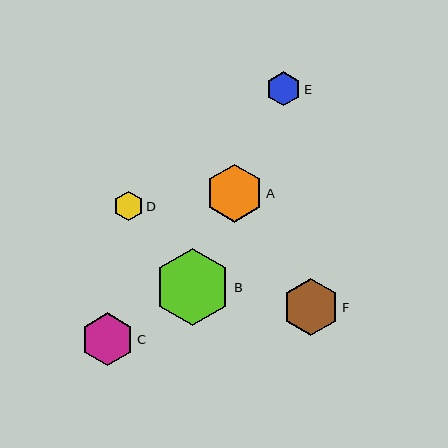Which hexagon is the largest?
Hexagon B is the largest with a size of approximately 76 pixels.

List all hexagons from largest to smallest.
From largest to smallest: B, A, F, C, E, D.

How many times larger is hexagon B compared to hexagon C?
Hexagon B is approximately 1.4 times the size of hexagon C.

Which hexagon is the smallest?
Hexagon D is the smallest with a size of approximately 29 pixels.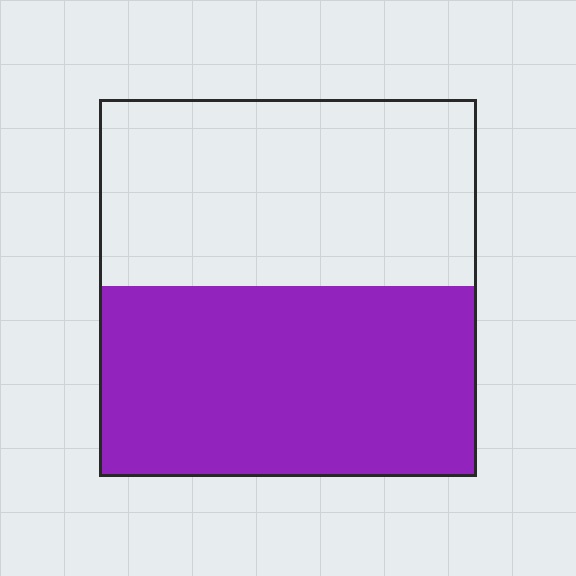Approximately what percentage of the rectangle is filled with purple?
Approximately 50%.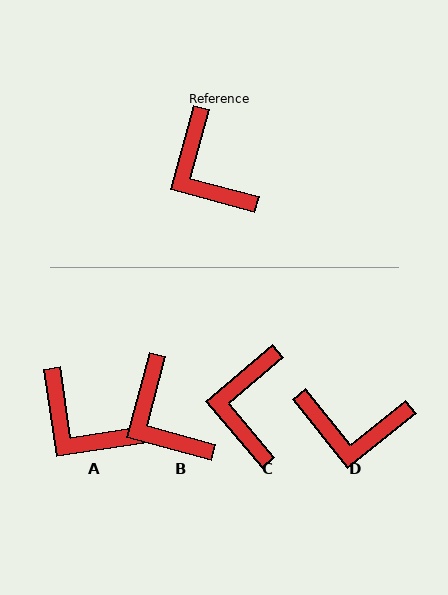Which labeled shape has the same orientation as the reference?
B.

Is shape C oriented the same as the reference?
No, it is off by about 35 degrees.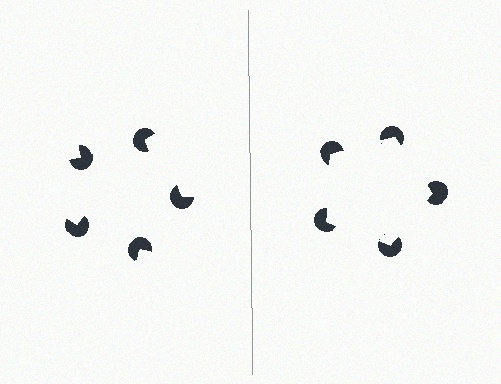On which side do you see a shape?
An illusory pentagon appears on the right side. On the left side the wedge cuts are rotated, so no coherent shape forms.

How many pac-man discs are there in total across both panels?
10 — 5 on each side.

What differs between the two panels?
The pac-man discs are positioned identically on both sides; only the wedge orientations differ. On the right they align to a pentagon; on the left they are misaligned.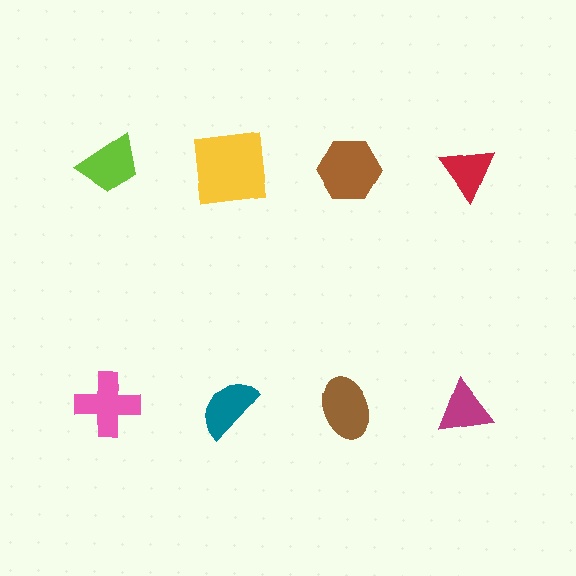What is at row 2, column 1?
A pink cross.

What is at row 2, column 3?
A brown ellipse.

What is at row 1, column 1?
A lime trapezoid.